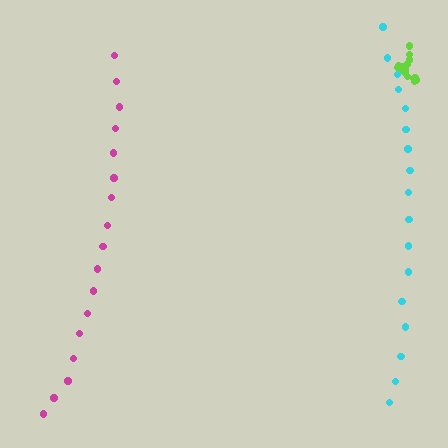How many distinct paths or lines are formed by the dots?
There are 3 distinct paths.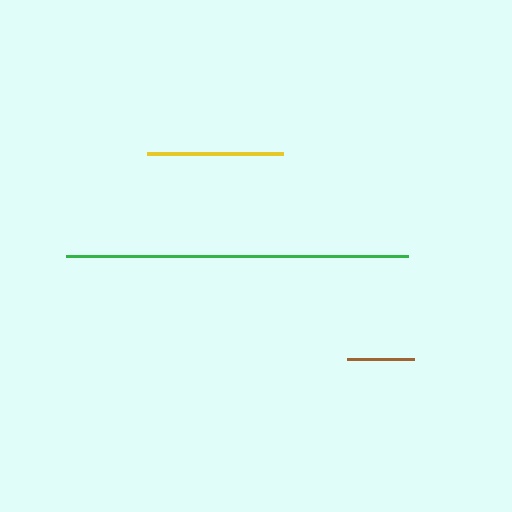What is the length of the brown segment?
The brown segment is approximately 67 pixels long.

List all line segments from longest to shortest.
From longest to shortest: green, yellow, brown.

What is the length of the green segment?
The green segment is approximately 342 pixels long.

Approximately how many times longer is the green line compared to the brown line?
The green line is approximately 5.1 times the length of the brown line.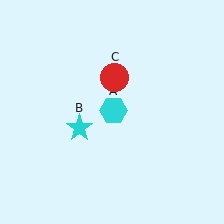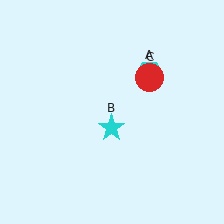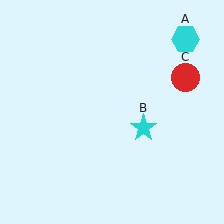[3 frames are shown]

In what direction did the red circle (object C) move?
The red circle (object C) moved right.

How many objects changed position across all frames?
3 objects changed position: cyan hexagon (object A), cyan star (object B), red circle (object C).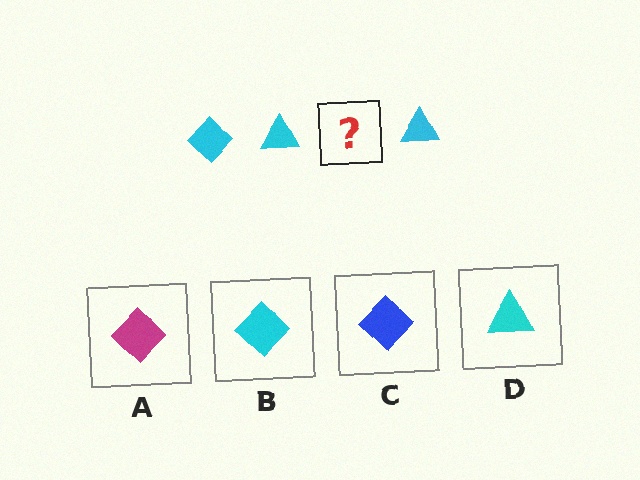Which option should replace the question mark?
Option B.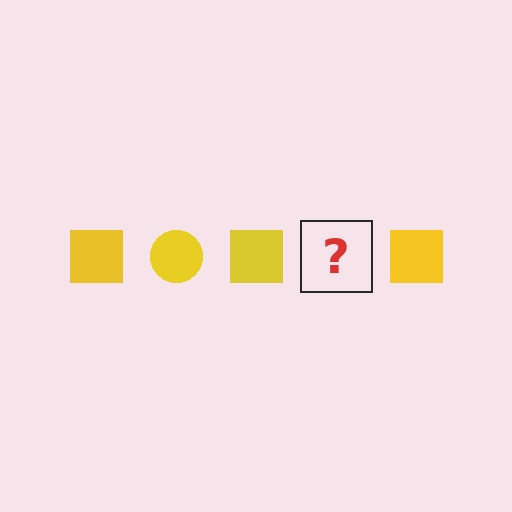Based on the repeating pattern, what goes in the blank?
The blank should be a yellow circle.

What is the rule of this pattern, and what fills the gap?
The rule is that the pattern cycles through square, circle shapes in yellow. The gap should be filled with a yellow circle.